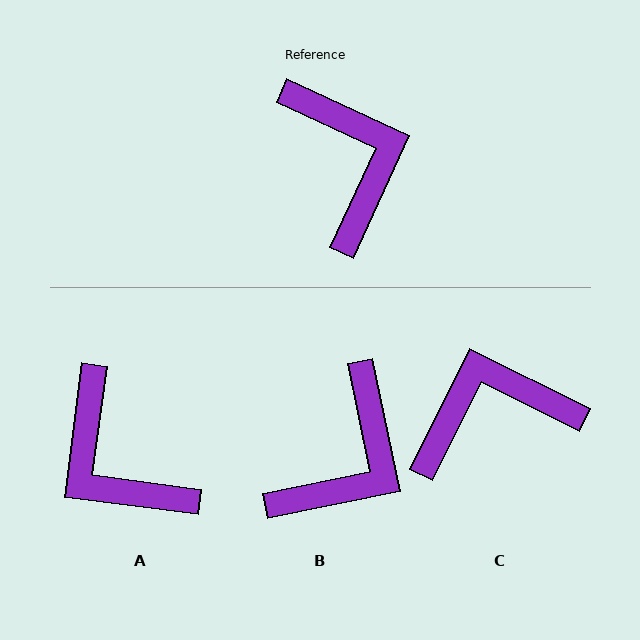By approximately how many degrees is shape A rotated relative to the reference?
Approximately 163 degrees clockwise.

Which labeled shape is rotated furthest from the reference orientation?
A, about 163 degrees away.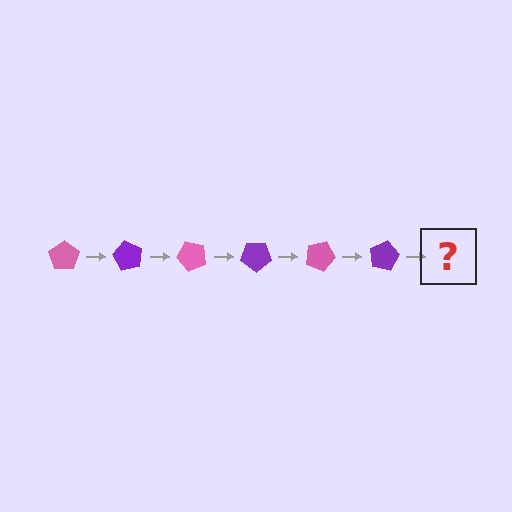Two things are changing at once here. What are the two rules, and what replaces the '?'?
The two rules are that it rotates 60 degrees each step and the color cycles through pink and purple. The '?' should be a pink pentagon, rotated 360 degrees from the start.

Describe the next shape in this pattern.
It should be a pink pentagon, rotated 360 degrees from the start.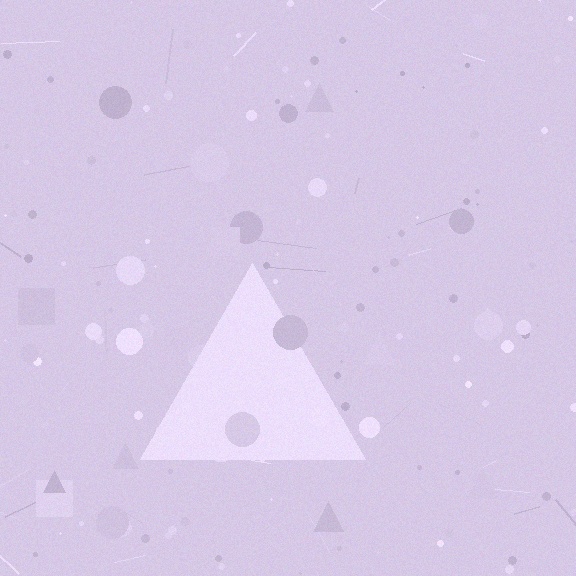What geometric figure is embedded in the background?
A triangle is embedded in the background.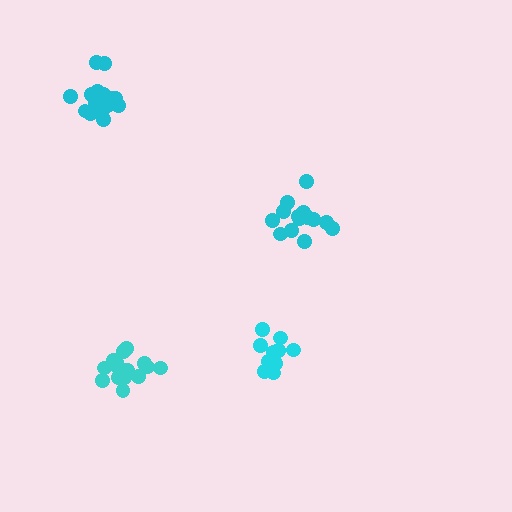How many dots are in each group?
Group 1: 11 dots, Group 2: 17 dots, Group 3: 16 dots, Group 4: 15 dots (59 total).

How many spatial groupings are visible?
There are 4 spatial groupings.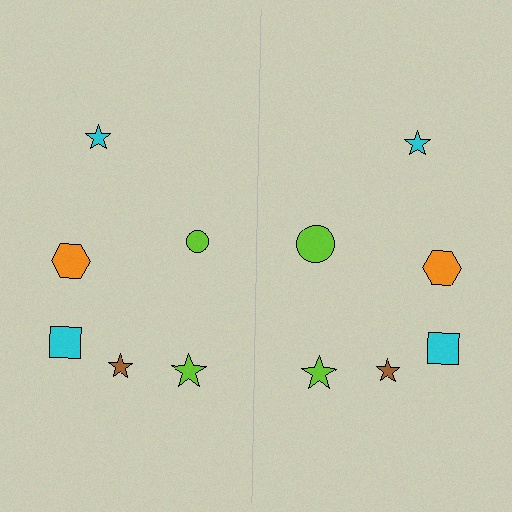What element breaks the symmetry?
The lime circle on the right side has a different size than its mirror counterpart.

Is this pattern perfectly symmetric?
No, the pattern is not perfectly symmetric. The lime circle on the right side has a different size than its mirror counterpart.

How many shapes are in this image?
There are 12 shapes in this image.